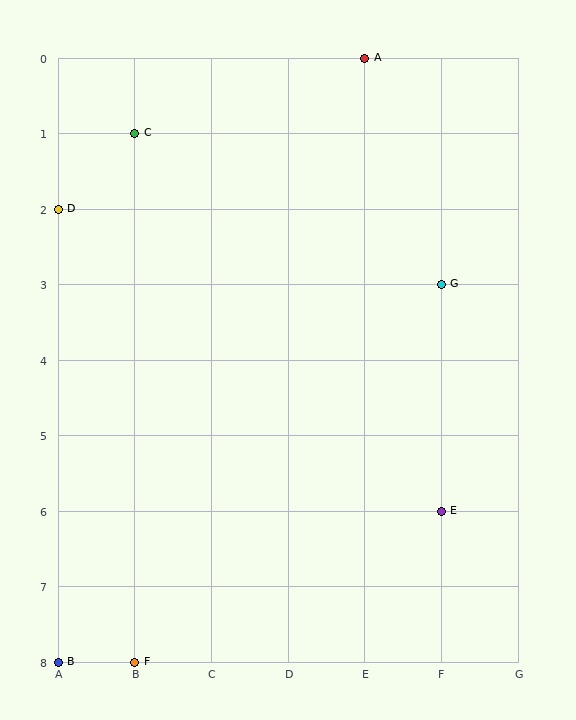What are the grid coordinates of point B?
Point B is at grid coordinates (A, 8).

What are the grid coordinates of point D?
Point D is at grid coordinates (A, 2).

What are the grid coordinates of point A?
Point A is at grid coordinates (E, 0).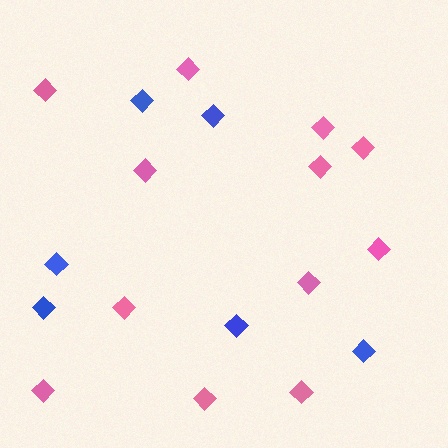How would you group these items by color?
There are 2 groups: one group of pink diamonds (12) and one group of blue diamonds (6).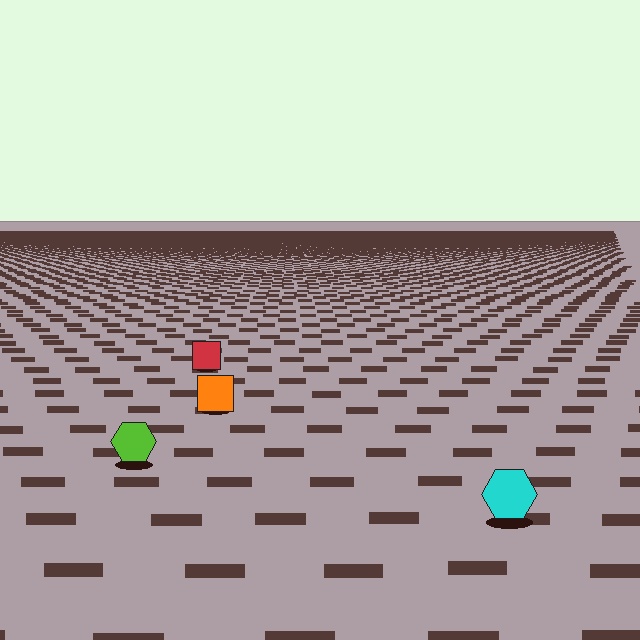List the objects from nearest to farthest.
From nearest to farthest: the cyan hexagon, the lime hexagon, the orange square, the red square.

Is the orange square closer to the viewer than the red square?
Yes. The orange square is closer — you can tell from the texture gradient: the ground texture is coarser near it.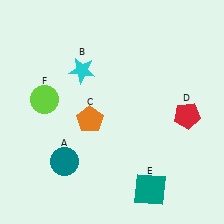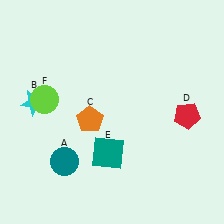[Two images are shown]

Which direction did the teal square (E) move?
The teal square (E) moved left.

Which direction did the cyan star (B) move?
The cyan star (B) moved left.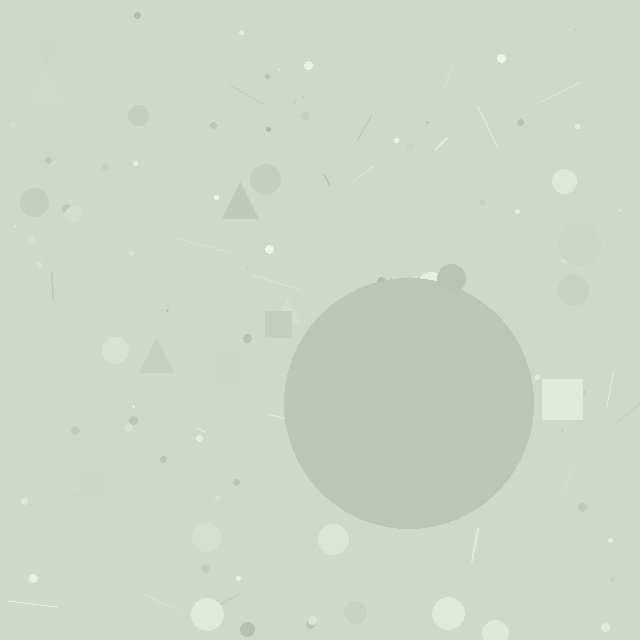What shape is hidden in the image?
A circle is hidden in the image.